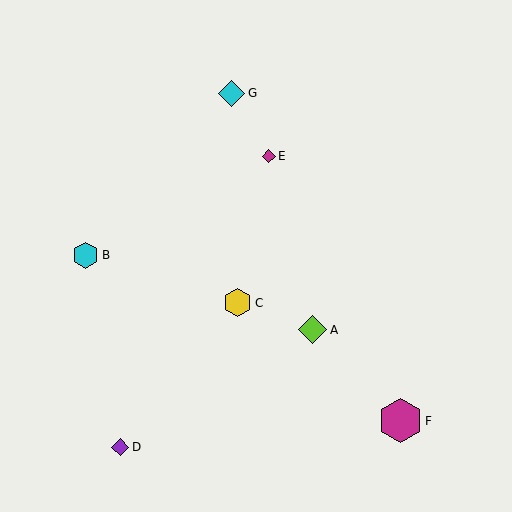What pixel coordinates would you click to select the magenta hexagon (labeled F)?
Click at (400, 421) to select the magenta hexagon F.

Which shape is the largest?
The magenta hexagon (labeled F) is the largest.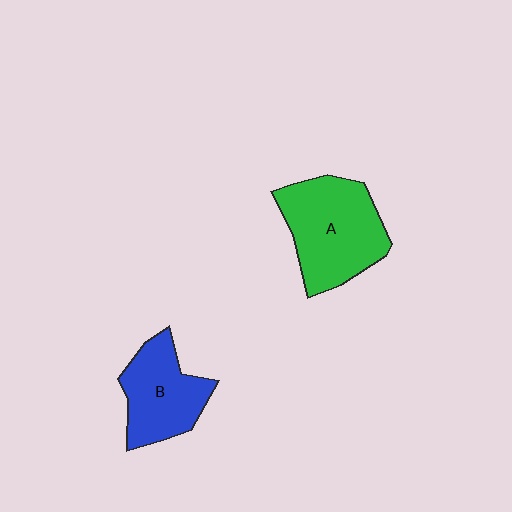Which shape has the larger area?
Shape A (green).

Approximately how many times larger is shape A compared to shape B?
Approximately 1.3 times.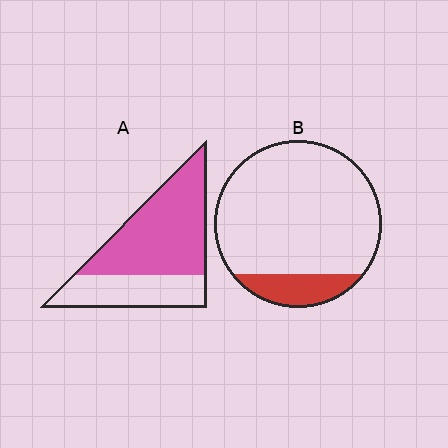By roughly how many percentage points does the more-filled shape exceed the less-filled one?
By roughly 50 percentage points (A over B).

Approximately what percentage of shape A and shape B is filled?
A is approximately 65% and B is approximately 15%.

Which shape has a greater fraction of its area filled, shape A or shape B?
Shape A.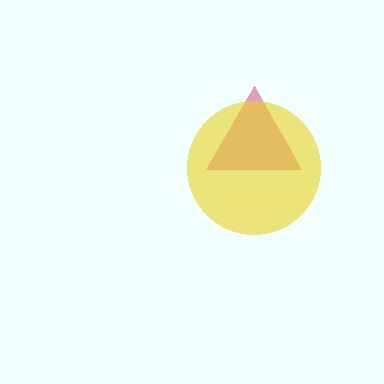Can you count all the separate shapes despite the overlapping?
Yes, there are 2 separate shapes.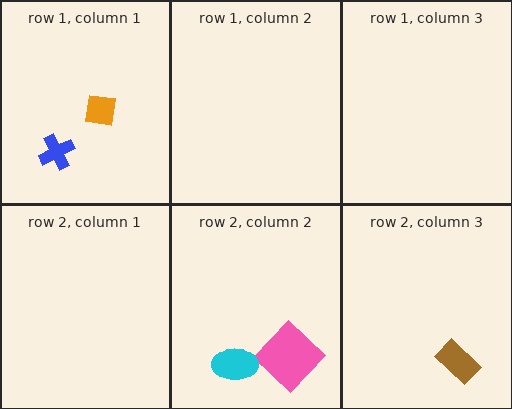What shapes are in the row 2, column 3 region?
The brown rectangle.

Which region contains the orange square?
The row 1, column 1 region.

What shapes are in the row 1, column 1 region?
The orange square, the blue cross.